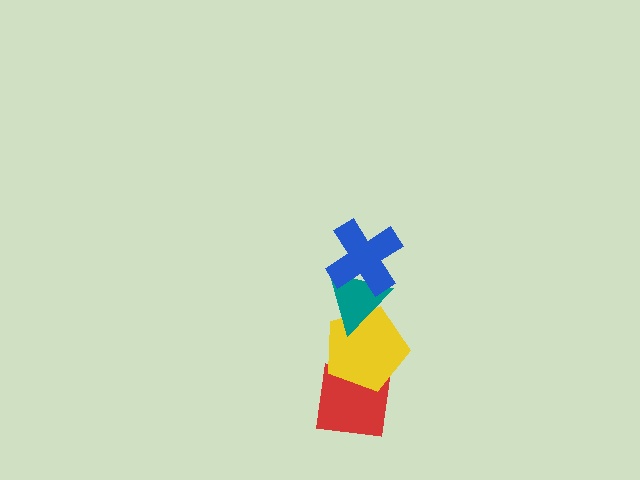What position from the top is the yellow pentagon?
The yellow pentagon is 3rd from the top.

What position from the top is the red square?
The red square is 4th from the top.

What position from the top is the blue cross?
The blue cross is 1st from the top.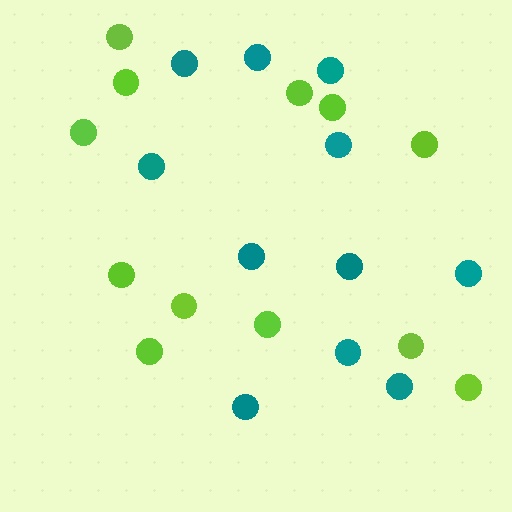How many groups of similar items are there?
There are 2 groups: one group of lime circles (12) and one group of teal circles (11).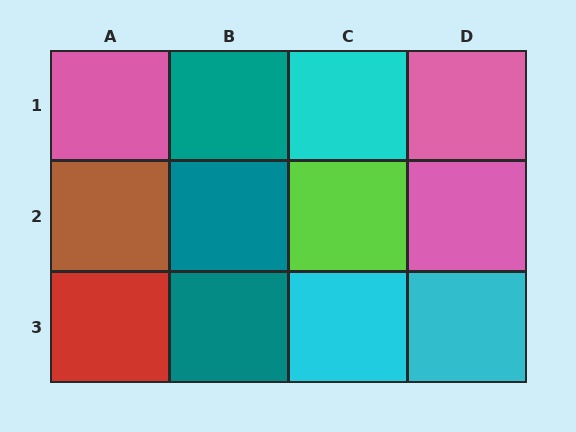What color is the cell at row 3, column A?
Red.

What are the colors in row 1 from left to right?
Pink, teal, cyan, pink.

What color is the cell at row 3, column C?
Cyan.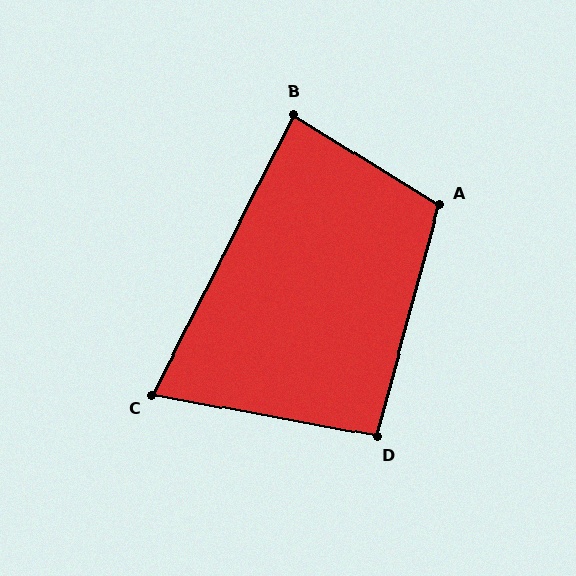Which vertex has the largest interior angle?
A, at approximately 106 degrees.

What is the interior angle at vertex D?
Approximately 95 degrees (approximately right).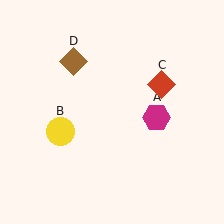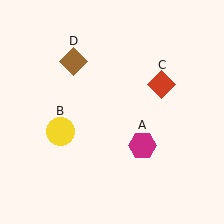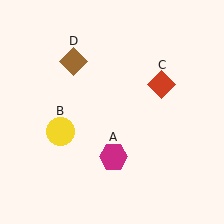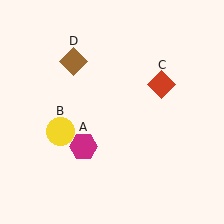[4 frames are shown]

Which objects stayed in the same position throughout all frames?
Yellow circle (object B) and red diamond (object C) and brown diamond (object D) remained stationary.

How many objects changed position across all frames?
1 object changed position: magenta hexagon (object A).